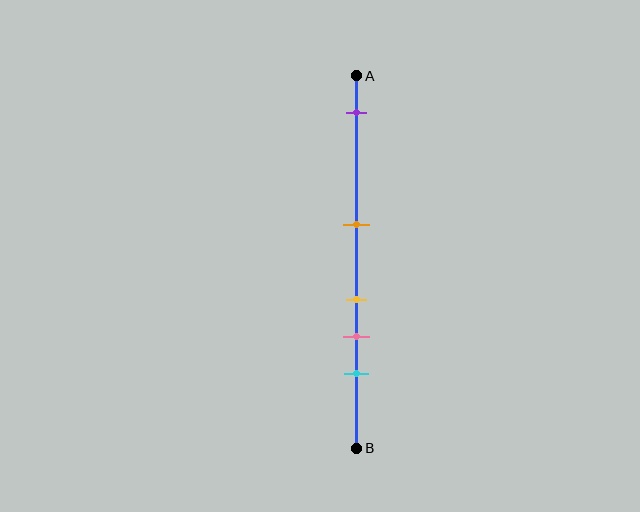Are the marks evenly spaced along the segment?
No, the marks are not evenly spaced.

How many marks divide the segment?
There are 5 marks dividing the segment.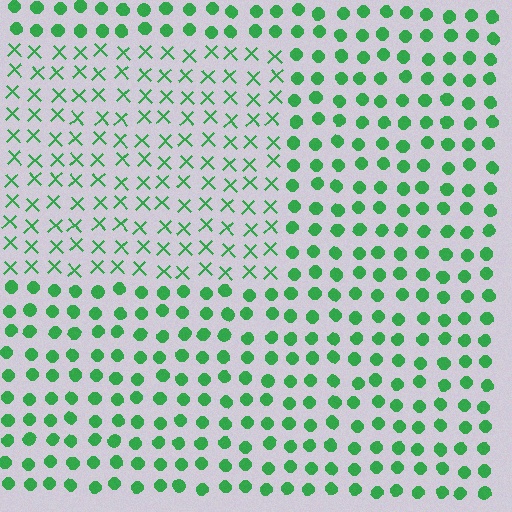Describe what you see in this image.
The image is filled with small green elements arranged in a uniform grid. A rectangle-shaped region contains X marks, while the surrounding area contains circles. The boundary is defined purely by the change in element shape.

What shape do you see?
I see a rectangle.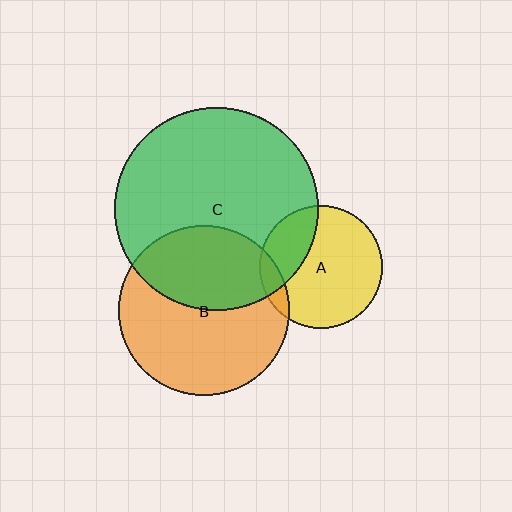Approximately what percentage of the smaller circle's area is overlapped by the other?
Approximately 40%.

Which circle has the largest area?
Circle C (green).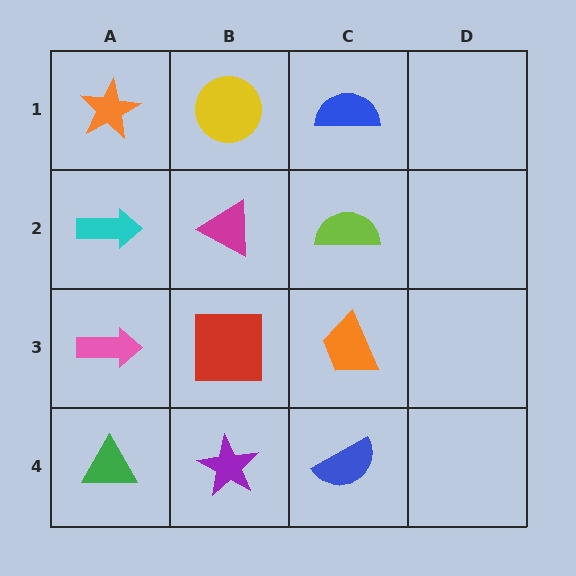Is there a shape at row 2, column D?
No, that cell is empty.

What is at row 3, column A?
A pink arrow.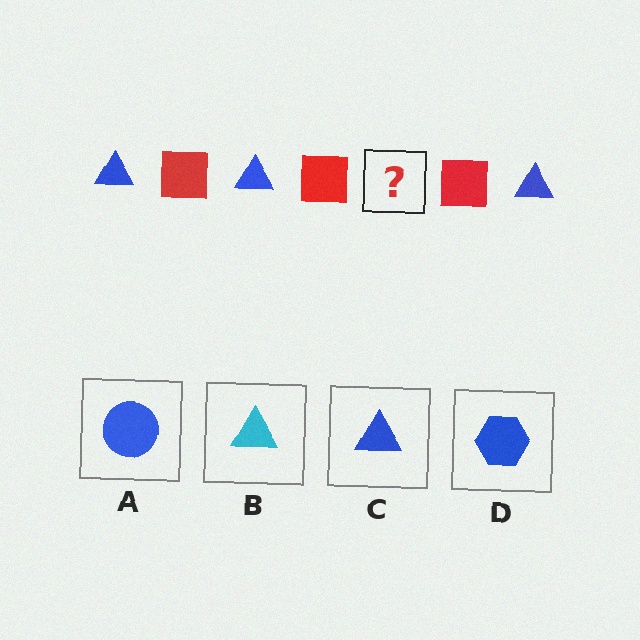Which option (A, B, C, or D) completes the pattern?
C.